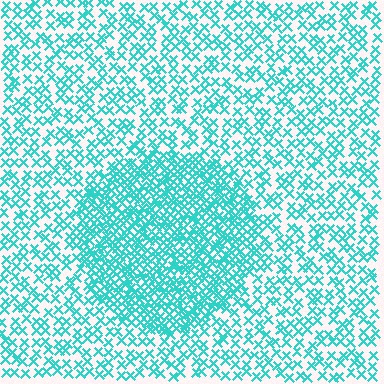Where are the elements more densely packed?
The elements are more densely packed inside the circle boundary.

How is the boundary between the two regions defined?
The boundary is defined by a change in element density (approximately 2.1x ratio). All elements are the same color, size, and shape.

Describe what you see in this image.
The image contains small cyan elements arranged at two different densities. A circle-shaped region is visible where the elements are more densely packed than the surrounding area.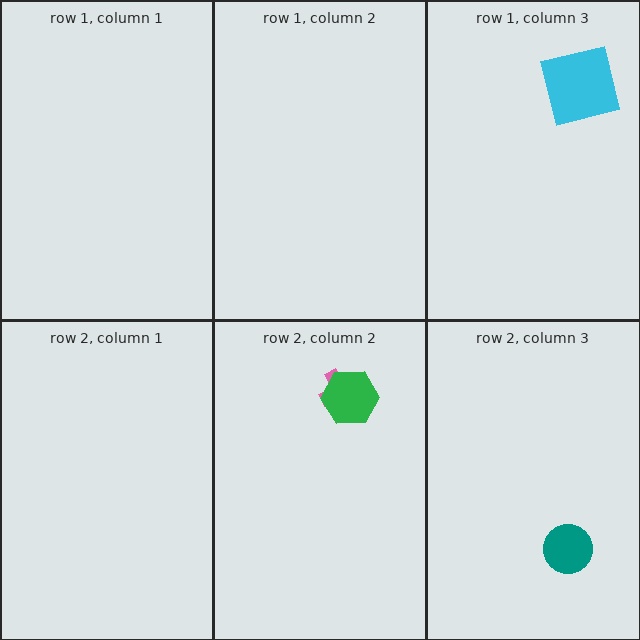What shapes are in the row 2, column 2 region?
The pink cross, the green hexagon.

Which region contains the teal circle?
The row 2, column 3 region.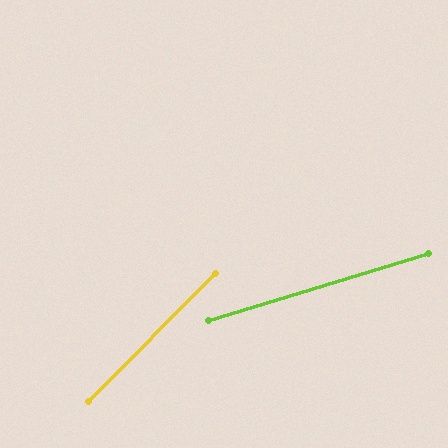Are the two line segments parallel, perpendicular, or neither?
Neither parallel nor perpendicular — they differ by about 28°.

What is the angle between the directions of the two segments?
Approximately 28 degrees.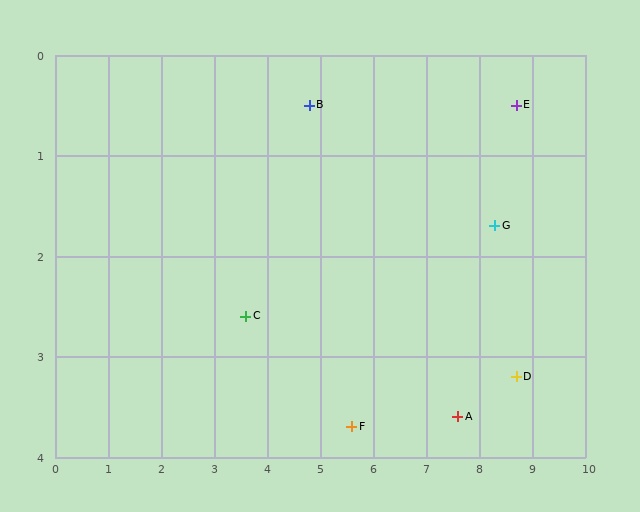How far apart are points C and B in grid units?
Points C and B are about 2.4 grid units apart.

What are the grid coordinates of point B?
Point B is at approximately (4.8, 0.5).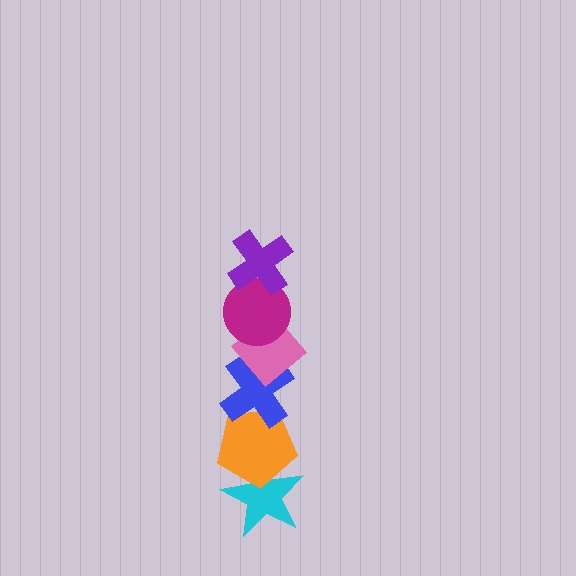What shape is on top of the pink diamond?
The magenta circle is on top of the pink diamond.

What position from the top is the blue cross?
The blue cross is 4th from the top.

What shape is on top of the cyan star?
The orange pentagon is on top of the cyan star.